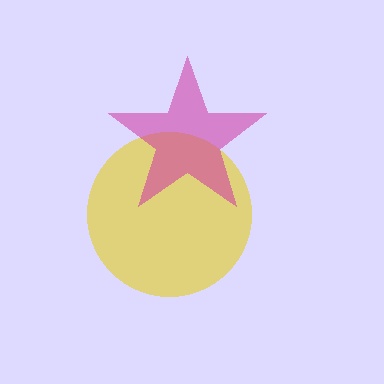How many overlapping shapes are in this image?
There are 2 overlapping shapes in the image.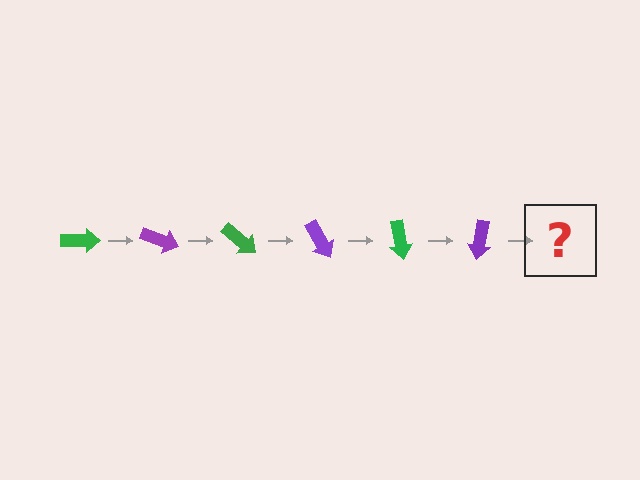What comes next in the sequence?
The next element should be a green arrow, rotated 120 degrees from the start.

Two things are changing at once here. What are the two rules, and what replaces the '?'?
The two rules are that it rotates 20 degrees each step and the color cycles through green and purple. The '?' should be a green arrow, rotated 120 degrees from the start.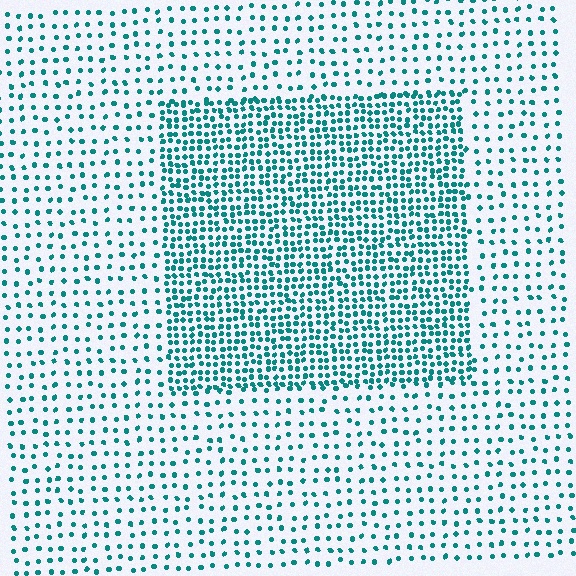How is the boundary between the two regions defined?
The boundary is defined by a change in element density (approximately 2.4x ratio). All elements are the same color, size, and shape.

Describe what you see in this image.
The image contains small teal elements arranged at two different densities. A rectangle-shaped region is visible where the elements are more densely packed than the surrounding area.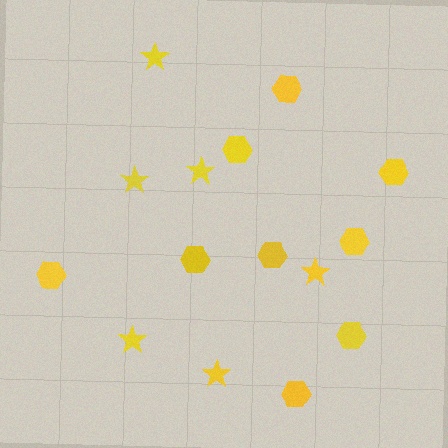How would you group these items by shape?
There are 2 groups: one group of hexagons (9) and one group of stars (6).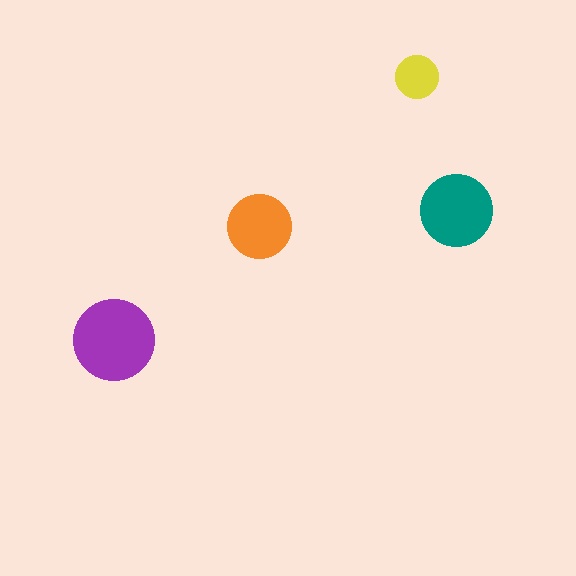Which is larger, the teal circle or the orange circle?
The teal one.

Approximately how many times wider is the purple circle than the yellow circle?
About 2 times wider.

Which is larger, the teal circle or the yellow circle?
The teal one.